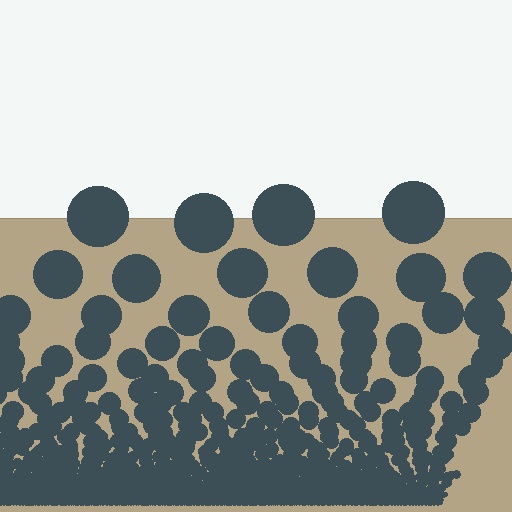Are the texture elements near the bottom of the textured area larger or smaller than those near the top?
Smaller. The gradient is inverted — elements near the bottom are smaller and denser.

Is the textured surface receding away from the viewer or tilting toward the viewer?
The surface appears to tilt toward the viewer. Texture elements get larger and sparser toward the top.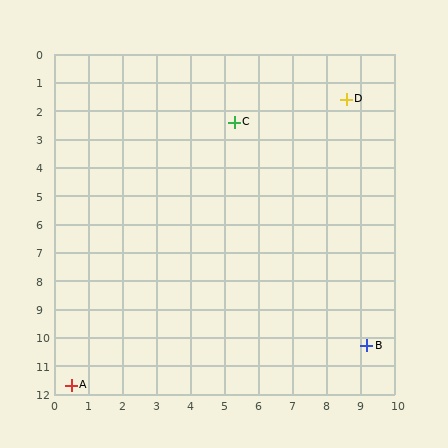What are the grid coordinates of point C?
Point C is at approximately (5.3, 2.4).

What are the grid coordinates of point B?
Point B is at approximately (9.2, 10.3).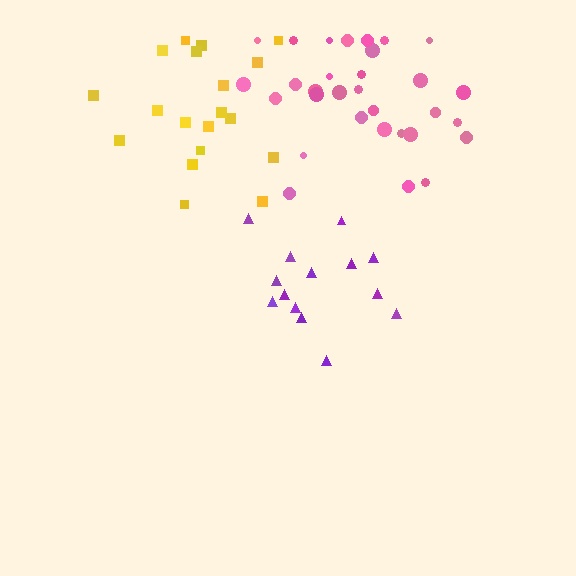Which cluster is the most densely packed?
Pink.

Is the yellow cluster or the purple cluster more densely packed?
Yellow.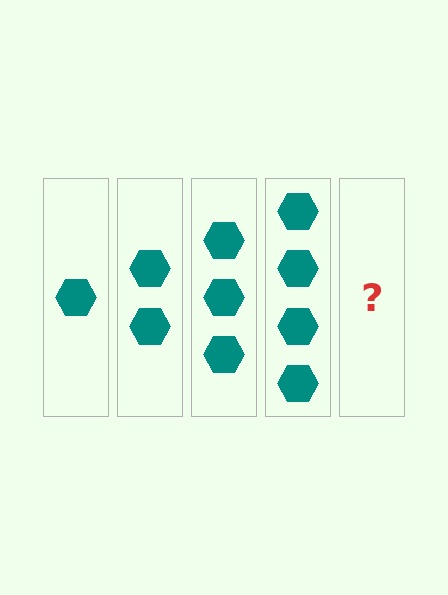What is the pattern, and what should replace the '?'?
The pattern is that each step adds one more hexagon. The '?' should be 5 hexagons.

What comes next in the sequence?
The next element should be 5 hexagons.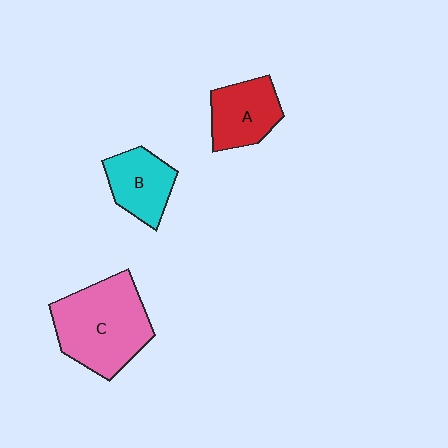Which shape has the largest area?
Shape C (pink).